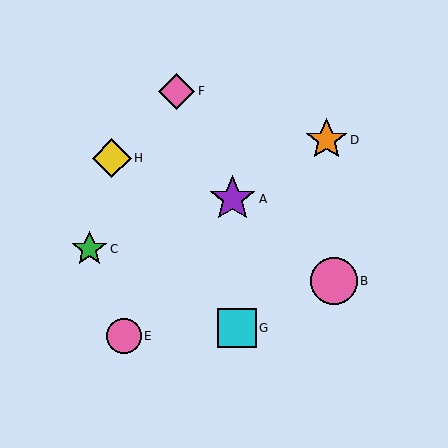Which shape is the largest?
The purple star (labeled A) is the largest.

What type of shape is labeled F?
Shape F is a pink diamond.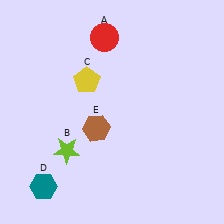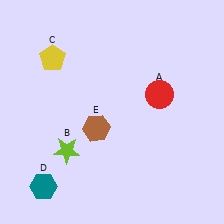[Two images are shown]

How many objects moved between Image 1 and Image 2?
2 objects moved between the two images.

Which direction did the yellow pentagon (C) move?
The yellow pentagon (C) moved left.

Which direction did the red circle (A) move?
The red circle (A) moved down.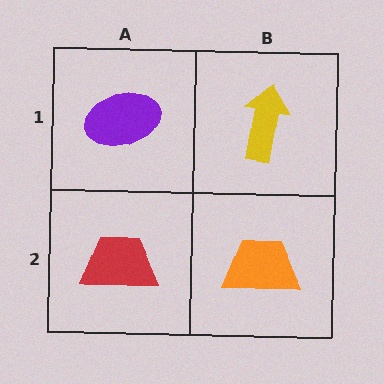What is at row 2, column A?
A red trapezoid.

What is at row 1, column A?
A purple ellipse.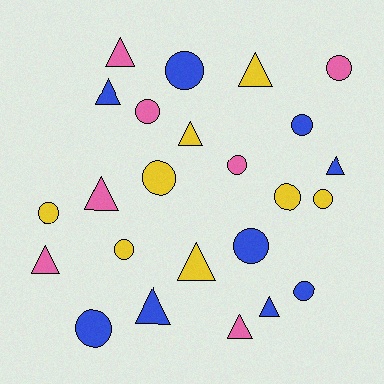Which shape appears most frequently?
Circle, with 13 objects.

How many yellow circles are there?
There are 5 yellow circles.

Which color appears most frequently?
Blue, with 9 objects.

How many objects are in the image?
There are 24 objects.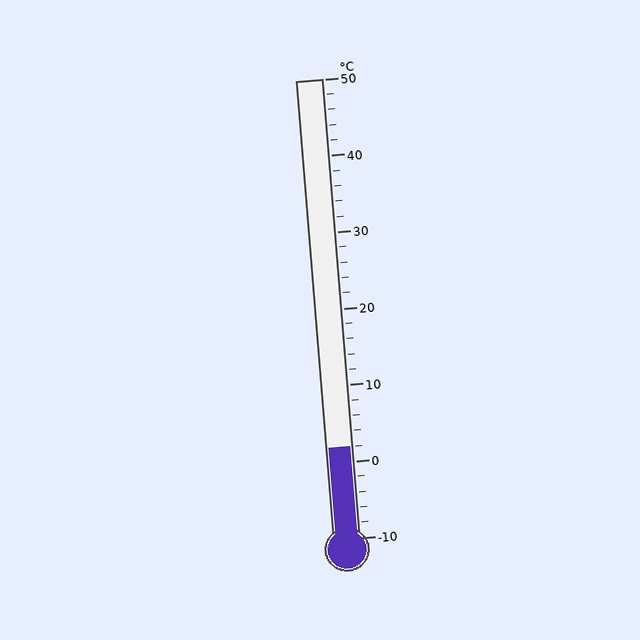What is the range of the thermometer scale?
The thermometer scale ranges from -10°C to 50°C.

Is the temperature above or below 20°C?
The temperature is below 20°C.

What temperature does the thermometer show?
The thermometer shows approximately 2°C.